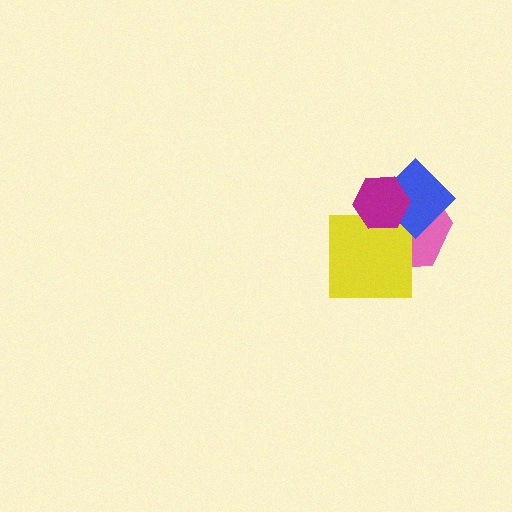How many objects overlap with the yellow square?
2 objects overlap with the yellow square.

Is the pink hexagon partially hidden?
Yes, it is partially covered by another shape.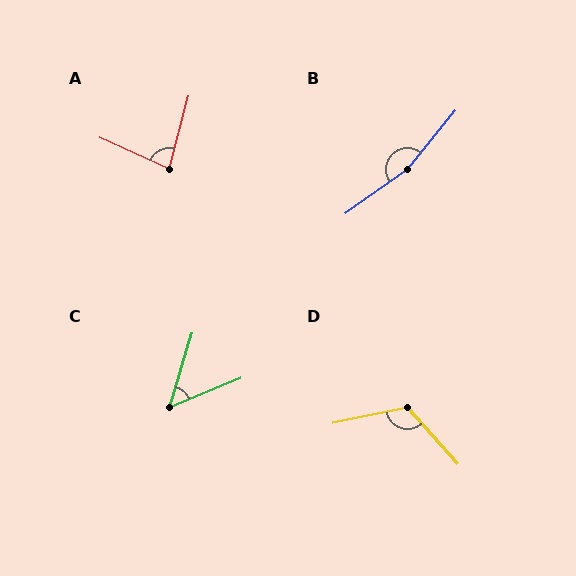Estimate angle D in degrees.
Approximately 120 degrees.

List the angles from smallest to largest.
C (51°), A (80°), D (120°), B (164°).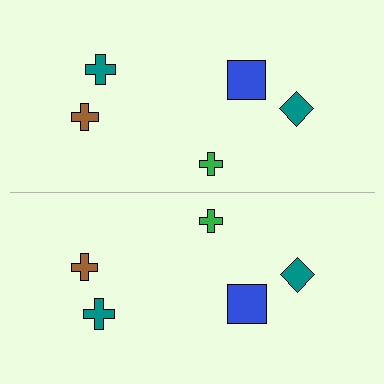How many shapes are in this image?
There are 10 shapes in this image.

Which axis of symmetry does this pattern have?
The pattern has a horizontal axis of symmetry running through the center of the image.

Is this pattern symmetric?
Yes, this pattern has bilateral (reflection) symmetry.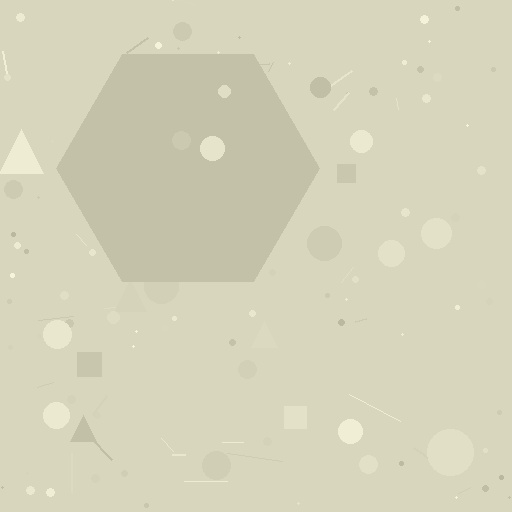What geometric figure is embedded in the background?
A hexagon is embedded in the background.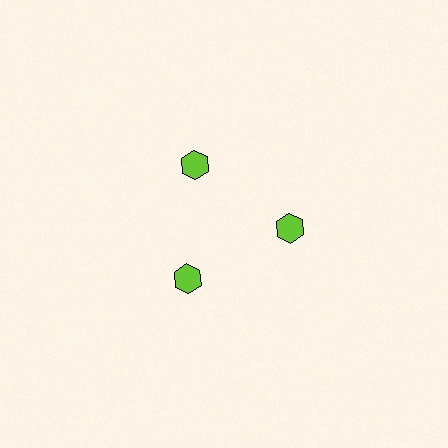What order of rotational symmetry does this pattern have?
This pattern has 3-fold rotational symmetry.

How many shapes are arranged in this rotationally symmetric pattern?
There are 3 shapes, arranged in 3 groups of 1.